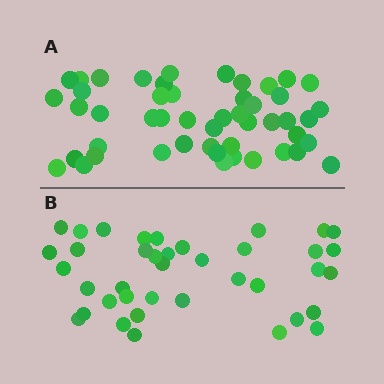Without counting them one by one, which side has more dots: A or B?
Region A (the top region) has more dots.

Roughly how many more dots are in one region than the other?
Region A has roughly 10 or so more dots than region B.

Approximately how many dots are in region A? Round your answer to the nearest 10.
About 50 dots. (The exact count is 49, which rounds to 50.)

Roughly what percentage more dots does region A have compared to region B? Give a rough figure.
About 25% more.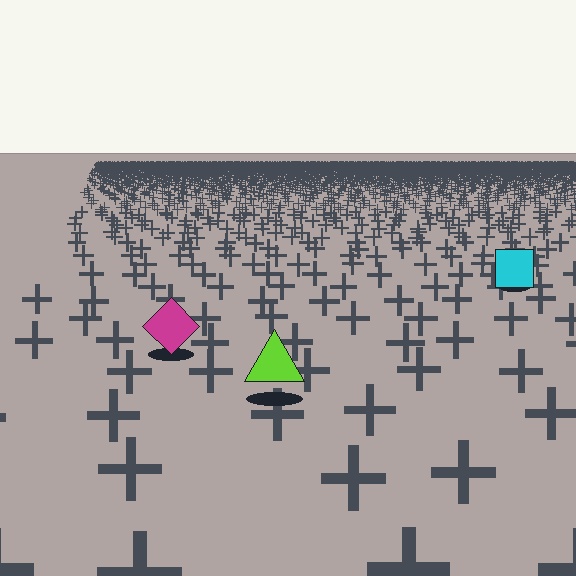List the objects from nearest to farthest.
From nearest to farthest: the lime triangle, the magenta diamond, the cyan square.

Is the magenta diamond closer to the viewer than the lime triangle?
No. The lime triangle is closer — you can tell from the texture gradient: the ground texture is coarser near it.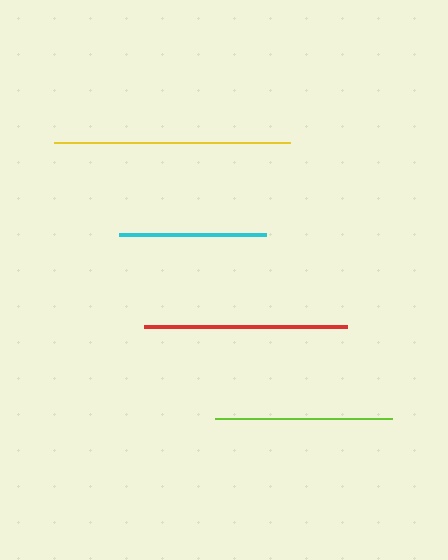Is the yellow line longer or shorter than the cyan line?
The yellow line is longer than the cyan line.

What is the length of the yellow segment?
The yellow segment is approximately 236 pixels long.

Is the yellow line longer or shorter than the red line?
The yellow line is longer than the red line.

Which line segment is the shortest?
The cyan line is the shortest at approximately 147 pixels.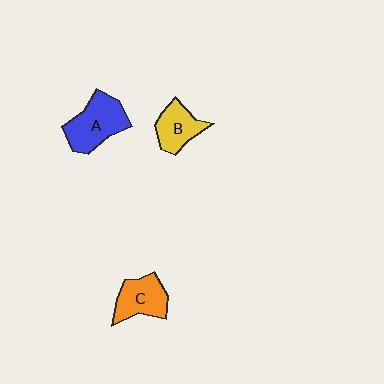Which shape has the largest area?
Shape A (blue).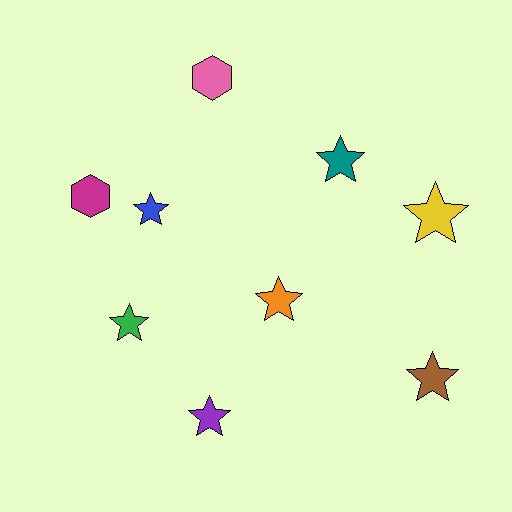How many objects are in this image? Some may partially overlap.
There are 9 objects.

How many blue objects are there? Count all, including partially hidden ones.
There is 1 blue object.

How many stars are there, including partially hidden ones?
There are 7 stars.